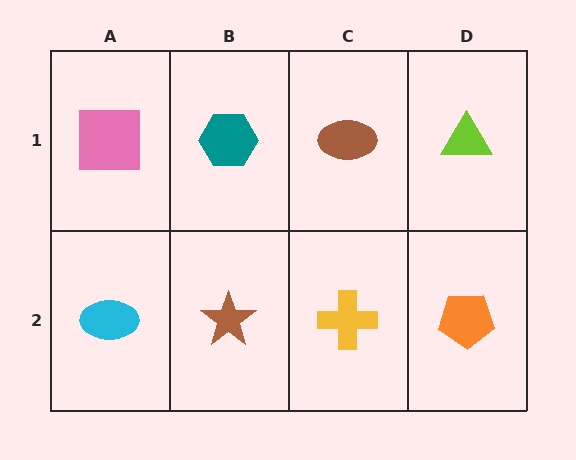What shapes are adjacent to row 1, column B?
A brown star (row 2, column B), a pink square (row 1, column A), a brown ellipse (row 1, column C).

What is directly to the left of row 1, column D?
A brown ellipse.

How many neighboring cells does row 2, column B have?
3.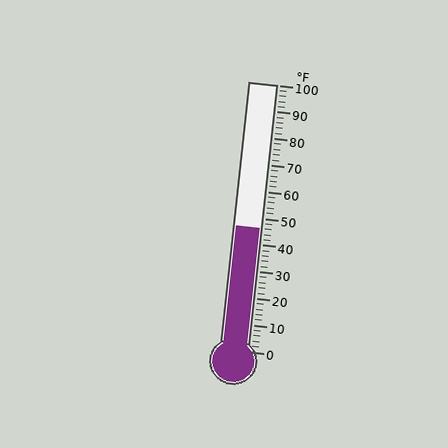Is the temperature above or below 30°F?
The temperature is above 30°F.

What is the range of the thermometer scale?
The thermometer scale ranges from 0°F to 100°F.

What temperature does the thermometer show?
The thermometer shows approximately 46°F.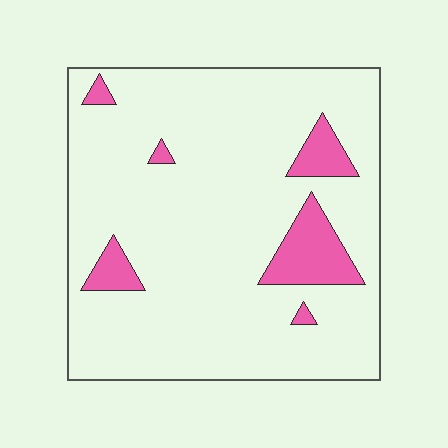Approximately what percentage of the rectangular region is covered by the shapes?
Approximately 10%.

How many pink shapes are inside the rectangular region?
6.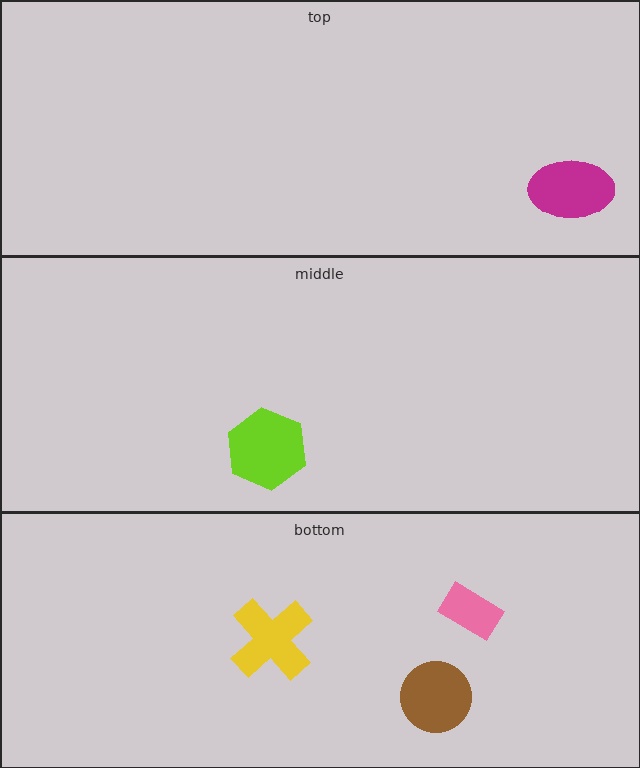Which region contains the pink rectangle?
The bottom region.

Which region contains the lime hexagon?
The middle region.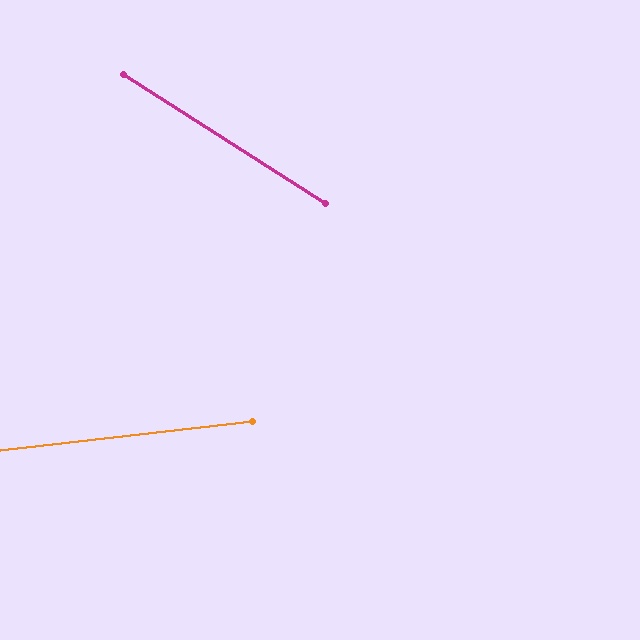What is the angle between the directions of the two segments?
Approximately 39 degrees.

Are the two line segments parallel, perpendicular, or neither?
Neither parallel nor perpendicular — they differ by about 39°.